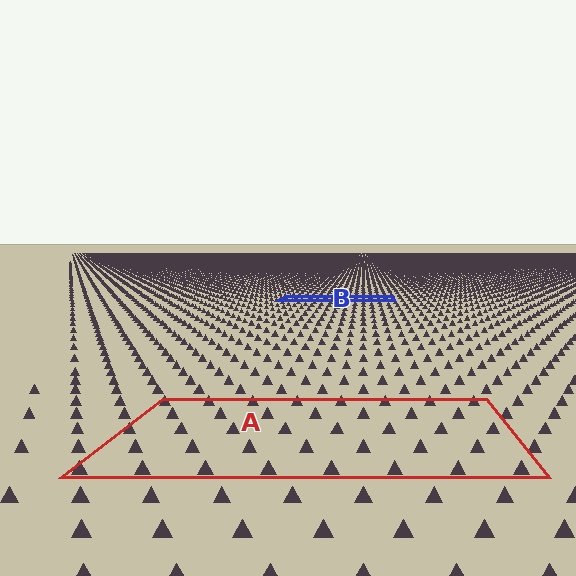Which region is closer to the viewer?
Region A is closer. The texture elements there are larger and more spread out.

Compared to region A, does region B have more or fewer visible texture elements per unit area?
Region B has more texture elements per unit area — they are packed more densely because it is farther away.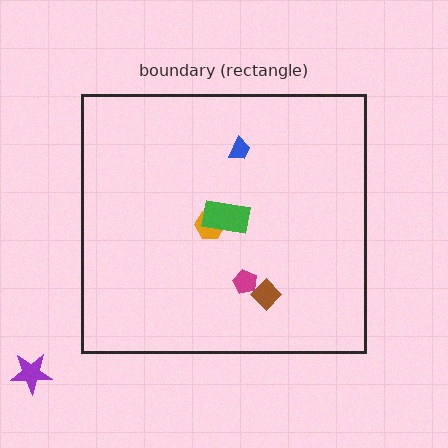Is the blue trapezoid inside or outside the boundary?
Inside.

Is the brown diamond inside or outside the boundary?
Inside.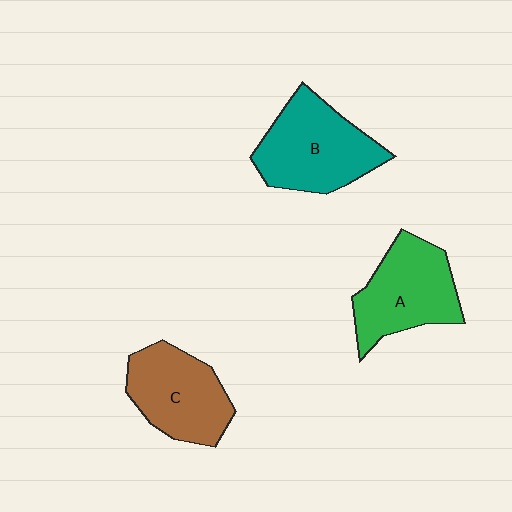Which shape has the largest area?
Shape B (teal).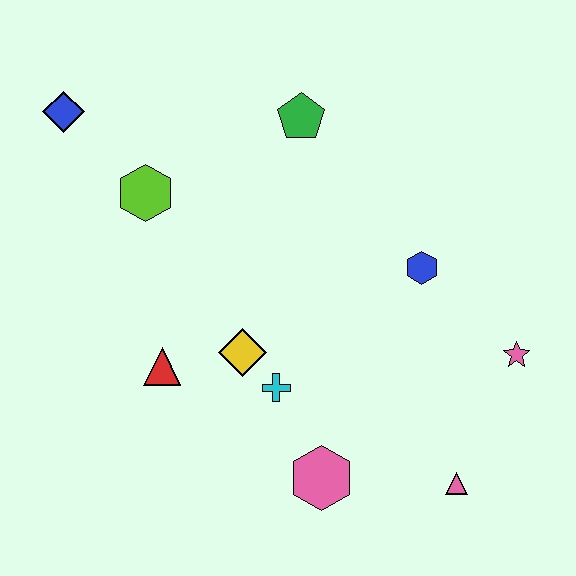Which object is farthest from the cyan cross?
The blue diamond is farthest from the cyan cross.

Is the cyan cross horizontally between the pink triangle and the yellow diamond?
Yes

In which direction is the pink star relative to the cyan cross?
The pink star is to the right of the cyan cross.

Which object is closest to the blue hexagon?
The pink star is closest to the blue hexagon.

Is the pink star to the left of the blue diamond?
No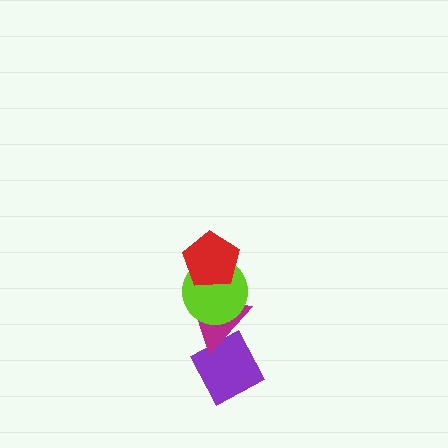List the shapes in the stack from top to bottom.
From top to bottom: the red pentagon, the lime circle, the magenta triangle, the purple diamond.